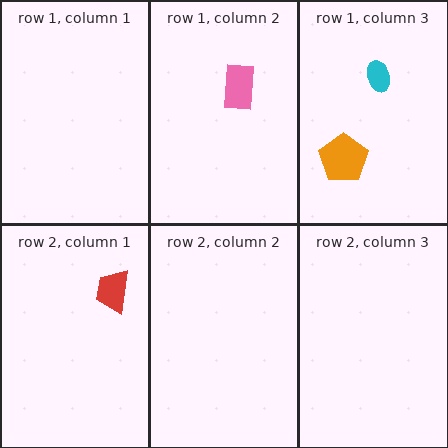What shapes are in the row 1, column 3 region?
The orange pentagon, the cyan ellipse.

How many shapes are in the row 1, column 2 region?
1.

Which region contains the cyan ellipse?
The row 1, column 3 region.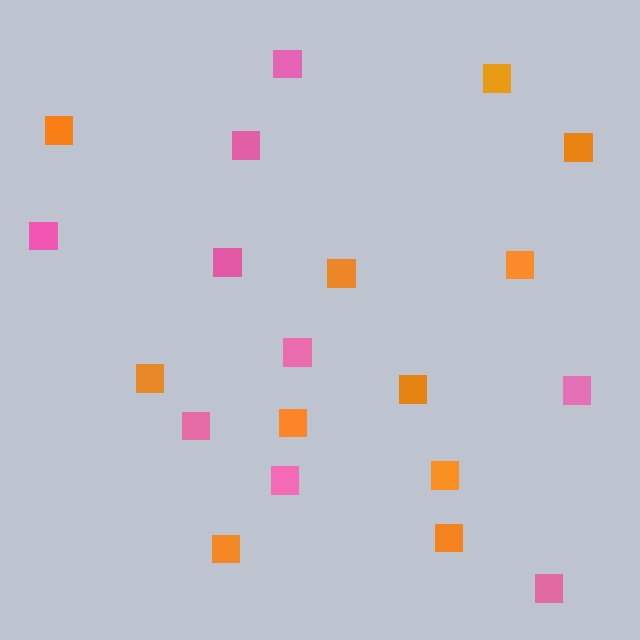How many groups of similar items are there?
There are 2 groups: one group of orange squares (11) and one group of pink squares (9).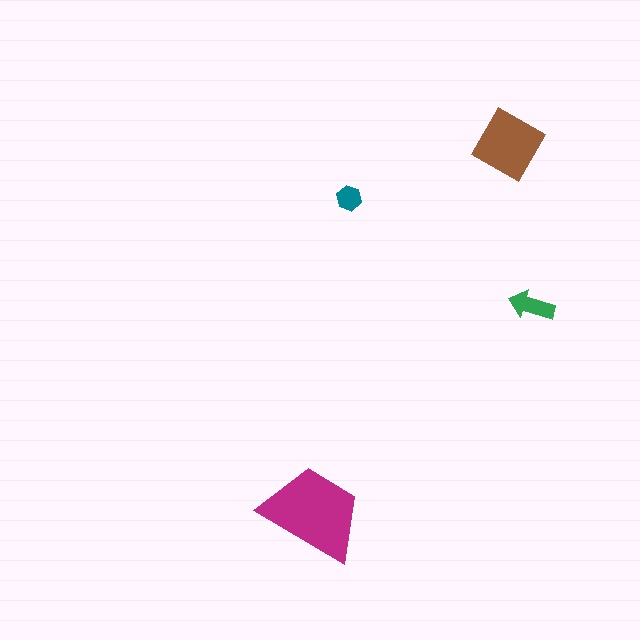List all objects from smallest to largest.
The teal hexagon, the green arrow, the brown diamond, the magenta trapezoid.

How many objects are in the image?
There are 4 objects in the image.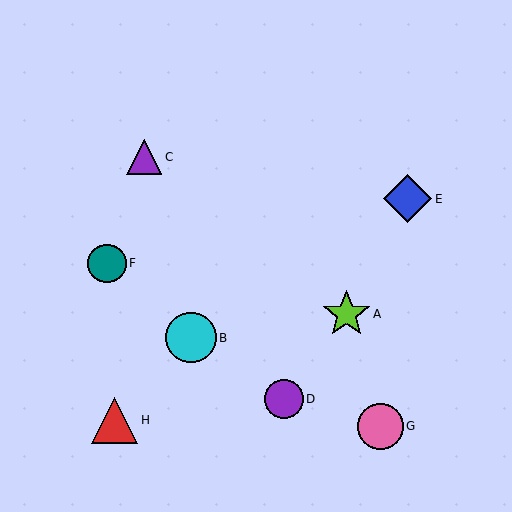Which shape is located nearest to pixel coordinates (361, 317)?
The lime star (labeled A) at (346, 314) is nearest to that location.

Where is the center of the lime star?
The center of the lime star is at (346, 314).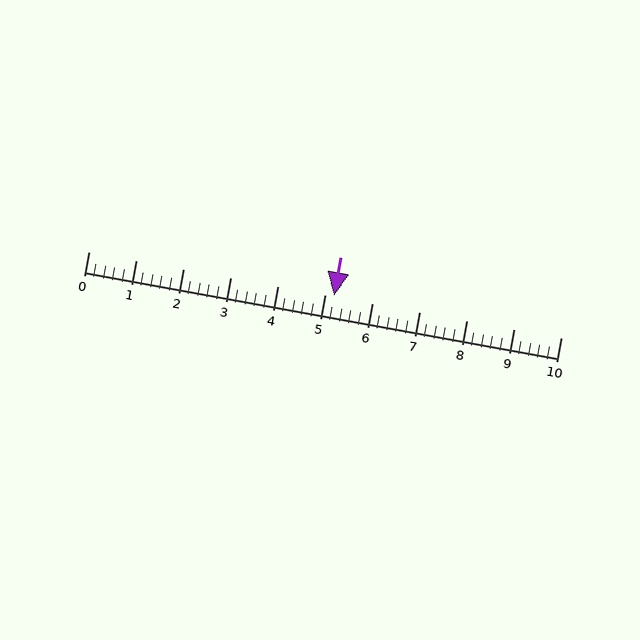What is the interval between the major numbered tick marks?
The major tick marks are spaced 1 units apart.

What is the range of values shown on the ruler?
The ruler shows values from 0 to 10.